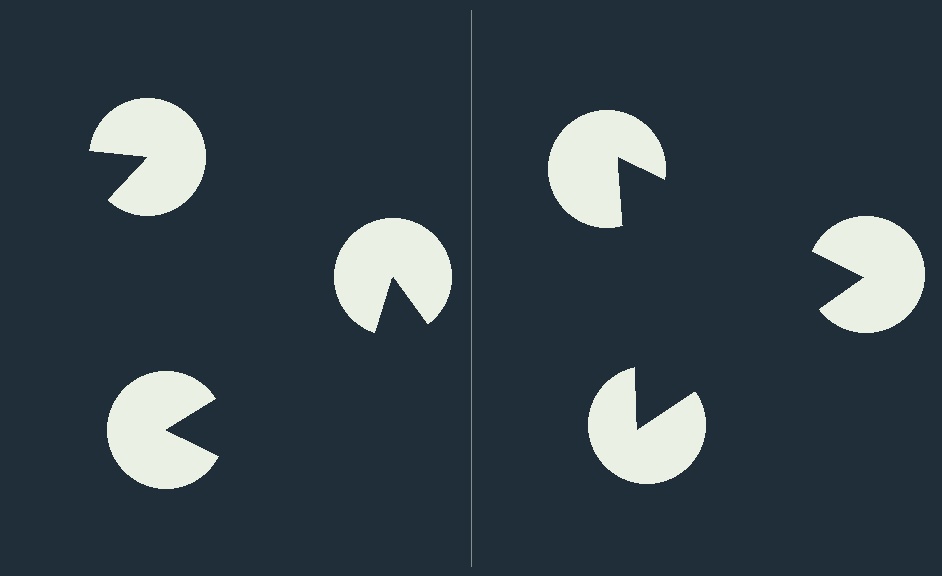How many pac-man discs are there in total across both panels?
6 — 3 on each side.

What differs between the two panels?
The pac-man discs are positioned identically on both sides; only the wedge orientations differ. On the right they align to a triangle; on the left they are misaligned.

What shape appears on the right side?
An illusory triangle.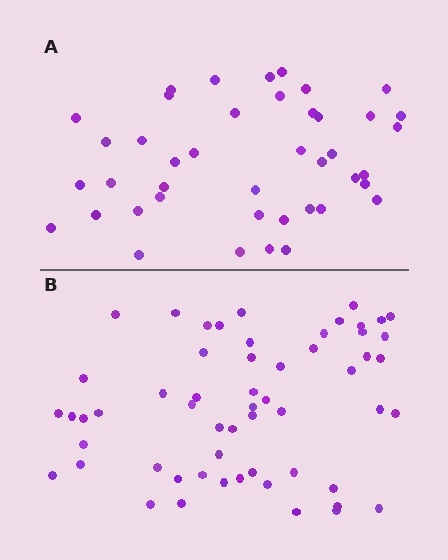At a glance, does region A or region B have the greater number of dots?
Region B (the bottom region) has more dots.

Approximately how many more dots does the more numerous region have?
Region B has approximately 15 more dots than region A.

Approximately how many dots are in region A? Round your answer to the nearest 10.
About 40 dots. (The exact count is 42, which rounds to 40.)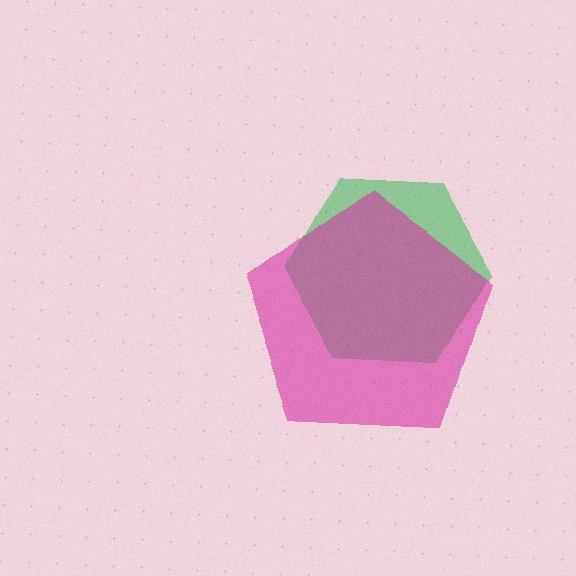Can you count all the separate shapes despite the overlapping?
Yes, there are 2 separate shapes.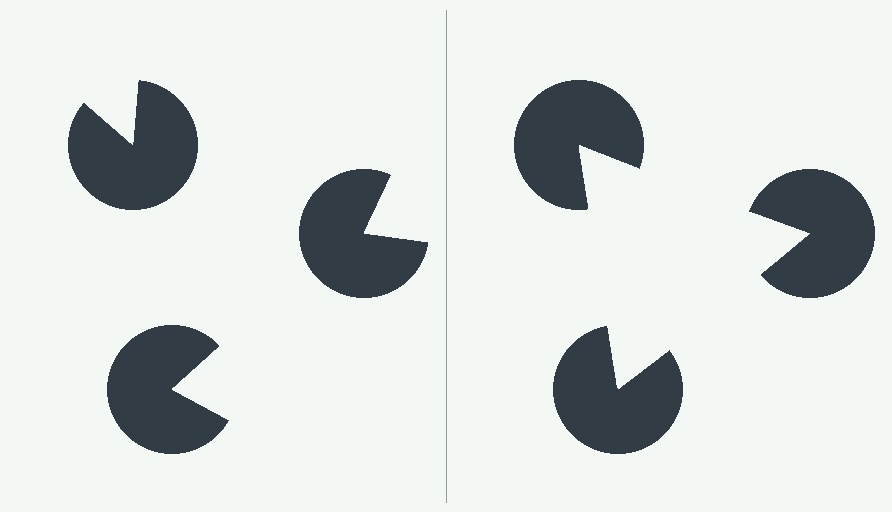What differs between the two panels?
The pac-man discs are positioned identically on both sides; only the wedge orientations differ. On the right they align to a triangle; on the left they are misaligned.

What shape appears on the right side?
An illusory triangle.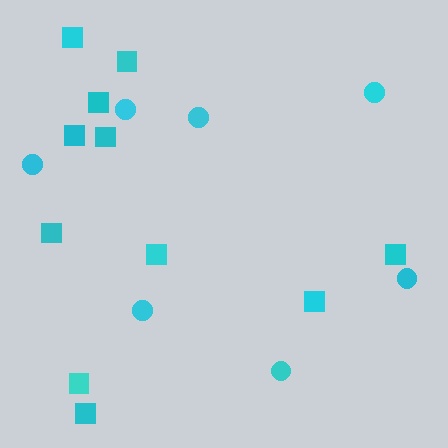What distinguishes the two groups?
There are 2 groups: one group of circles (7) and one group of squares (11).